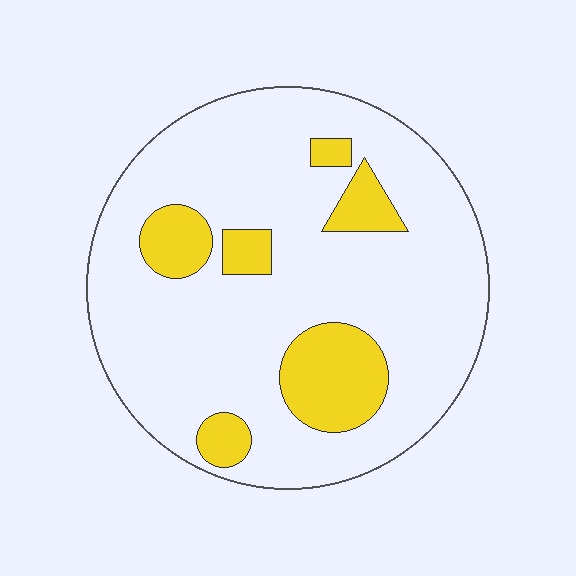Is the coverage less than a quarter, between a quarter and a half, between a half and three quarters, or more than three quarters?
Less than a quarter.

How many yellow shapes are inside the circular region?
6.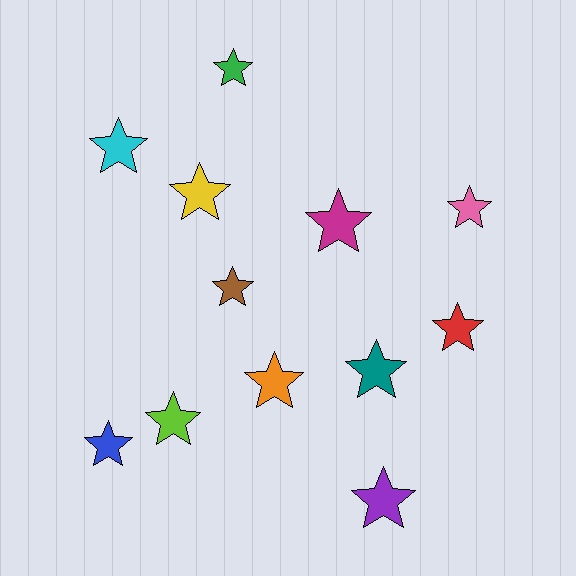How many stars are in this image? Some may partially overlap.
There are 12 stars.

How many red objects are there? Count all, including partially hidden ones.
There is 1 red object.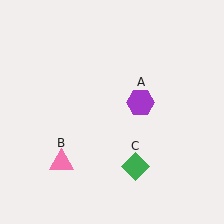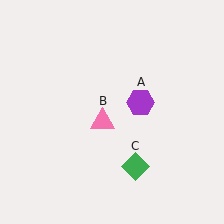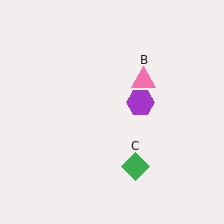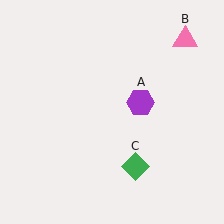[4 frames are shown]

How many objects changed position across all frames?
1 object changed position: pink triangle (object B).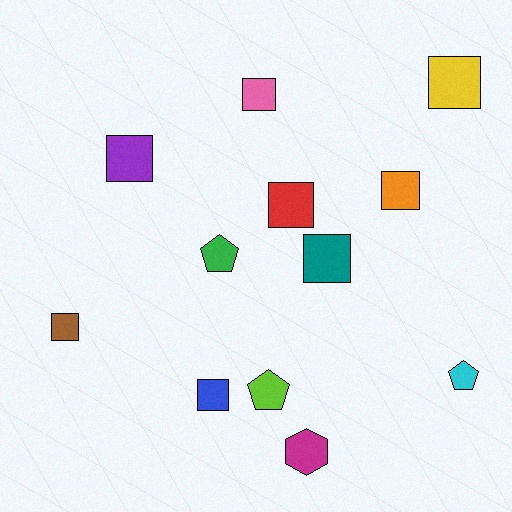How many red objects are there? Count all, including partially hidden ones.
There is 1 red object.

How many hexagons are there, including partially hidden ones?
There is 1 hexagon.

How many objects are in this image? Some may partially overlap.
There are 12 objects.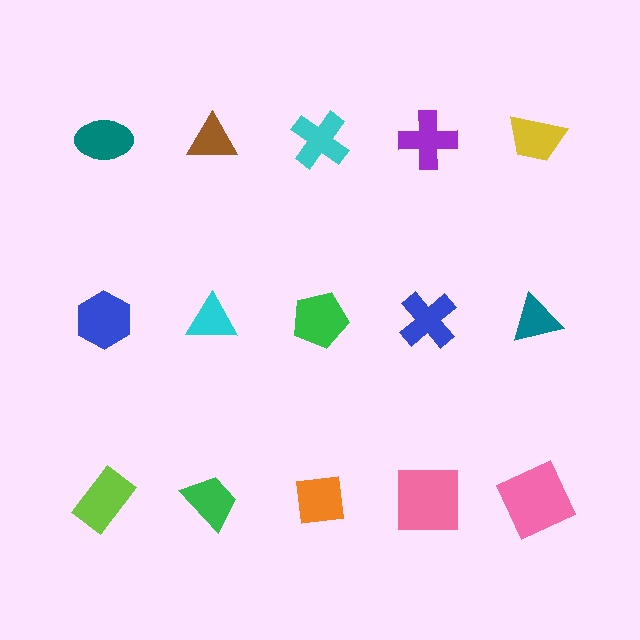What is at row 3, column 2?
A green trapezoid.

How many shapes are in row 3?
5 shapes.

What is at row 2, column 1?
A blue hexagon.